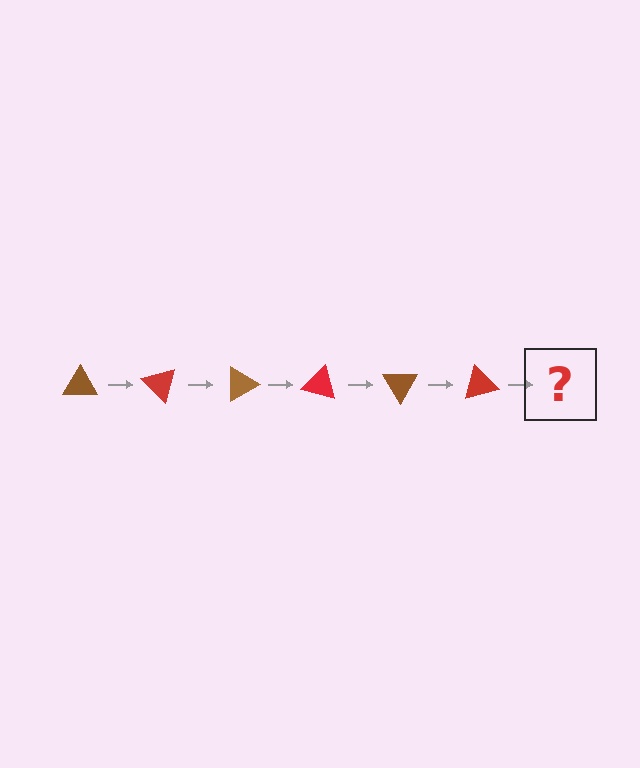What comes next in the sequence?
The next element should be a brown triangle, rotated 270 degrees from the start.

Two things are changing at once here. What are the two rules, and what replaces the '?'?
The two rules are that it rotates 45 degrees each step and the color cycles through brown and red. The '?' should be a brown triangle, rotated 270 degrees from the start.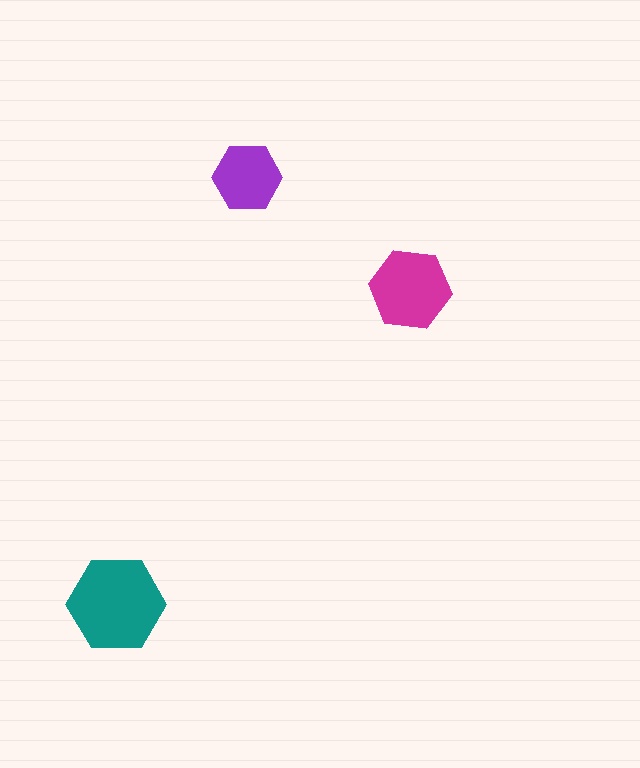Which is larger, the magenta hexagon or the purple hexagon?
The magenta one.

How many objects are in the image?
There are 3 objects in the image.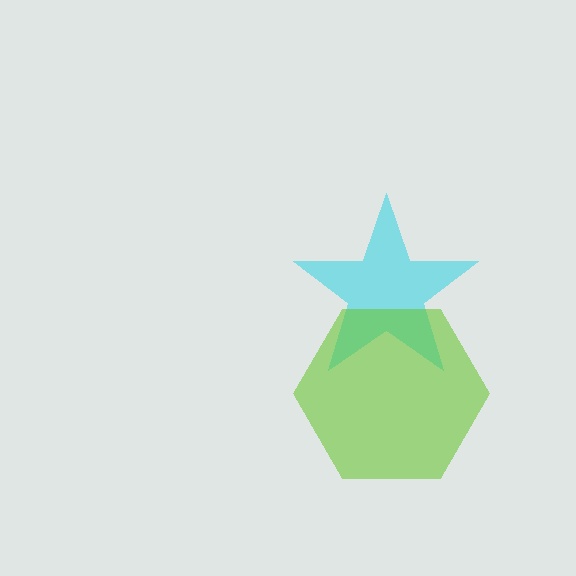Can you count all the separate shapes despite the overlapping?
Yes, there are 2 separate shapes.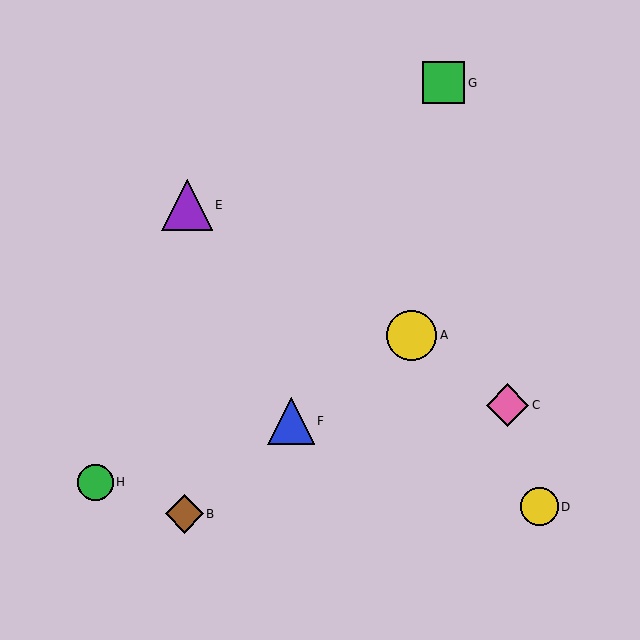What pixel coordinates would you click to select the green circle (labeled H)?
Click at (96, 482) to select the green circle H.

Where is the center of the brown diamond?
The center of the brown diamond is at (184, 514).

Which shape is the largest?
The purple triangle (labeled E) is the largest.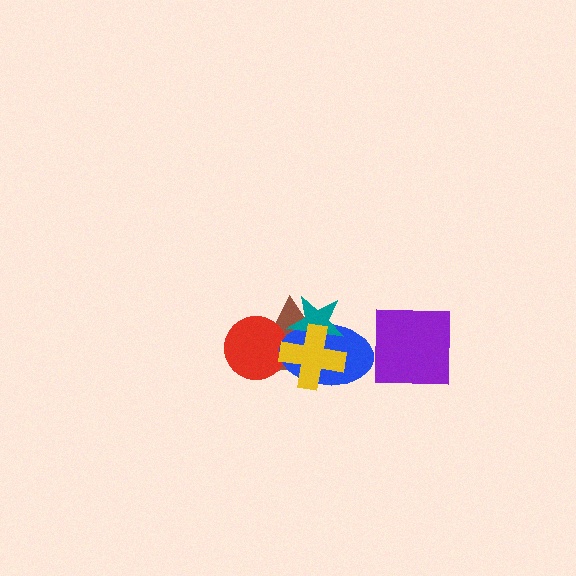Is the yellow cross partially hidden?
No, no other shape covers it.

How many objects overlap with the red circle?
3 objects overlap with the red circle.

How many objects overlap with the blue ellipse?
4 objects overlap with the blue ellipse.